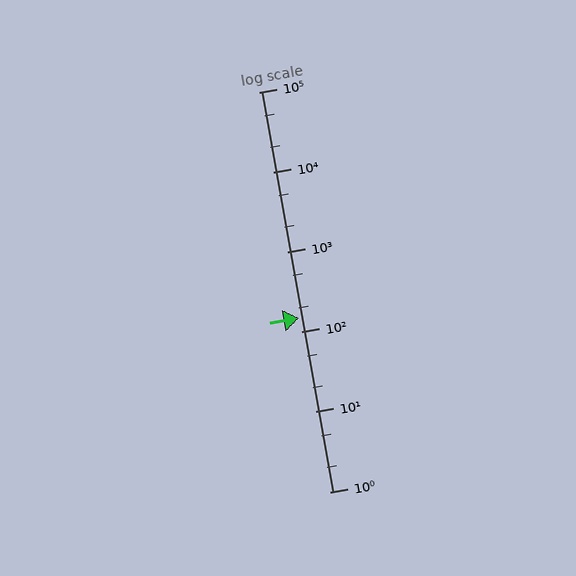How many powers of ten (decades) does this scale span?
The scale spans 5 decades, from 1 to 100000.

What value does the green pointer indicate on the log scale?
The pointer indicates approximately 150.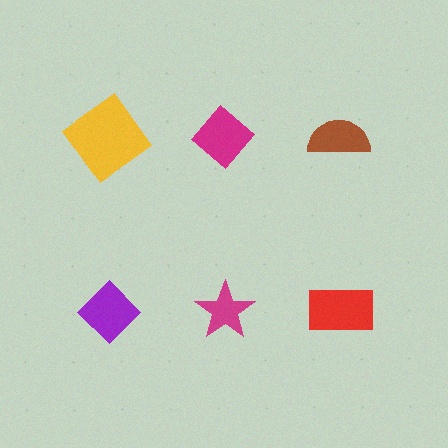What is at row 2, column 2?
A magenta star.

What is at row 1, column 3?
A brown semicircle.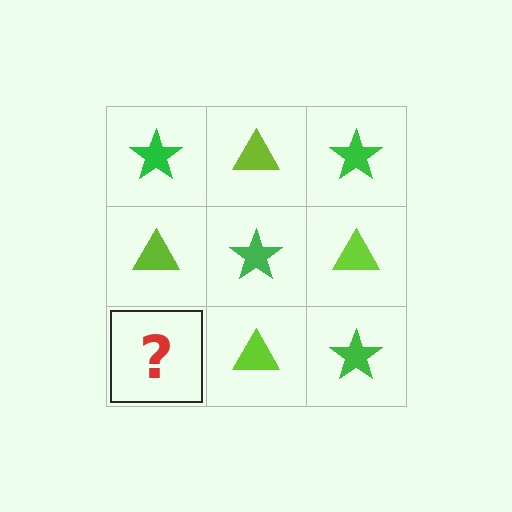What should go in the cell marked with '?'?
The missing cell should contain a green star.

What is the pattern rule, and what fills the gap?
The rule is that it alternates green star and lime triangle in a checkerboard pattern. The gap should be filled with a green star.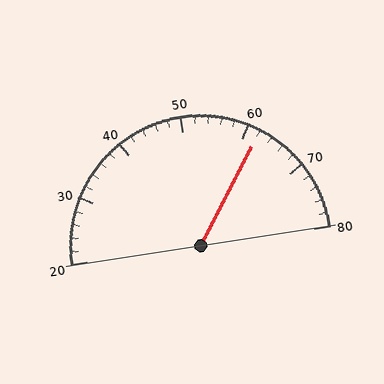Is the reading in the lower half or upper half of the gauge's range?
The reading is in the upper half of the range (20 to 80).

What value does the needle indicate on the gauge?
The needle indicates approximately 62.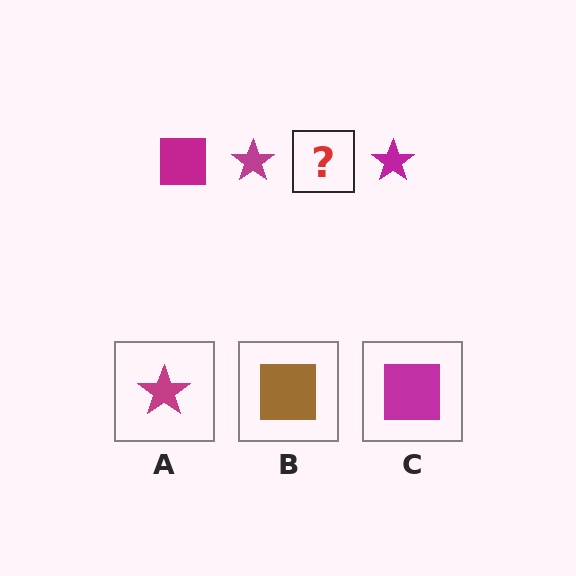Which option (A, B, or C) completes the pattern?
C.